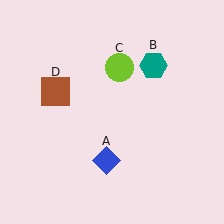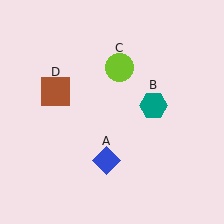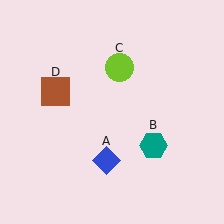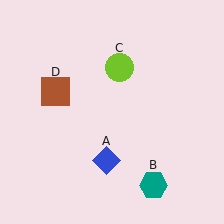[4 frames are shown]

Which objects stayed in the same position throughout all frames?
Blue diamond (object A) and lime circle (object C) and brown square (object D) remained stationary.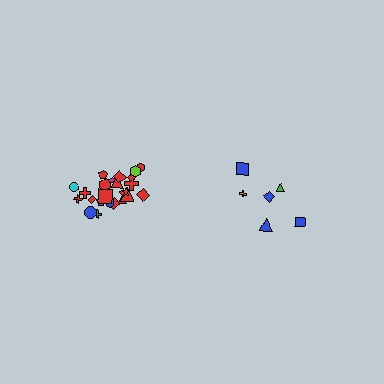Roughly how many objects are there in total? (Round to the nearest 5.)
Roughly 30 objects in total.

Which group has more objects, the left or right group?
The left group.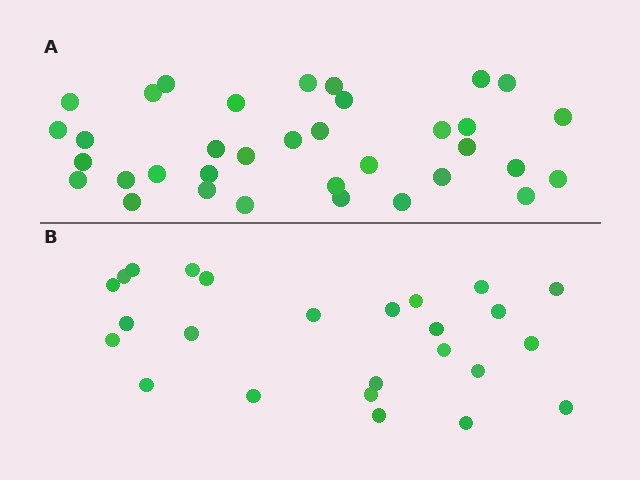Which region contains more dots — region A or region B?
Region A (the top region) has more dots.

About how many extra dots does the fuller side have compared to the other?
Region A has roughly 10 or so more dots than region B.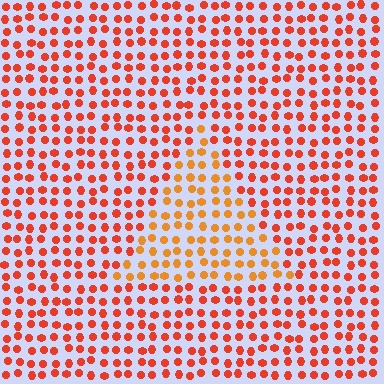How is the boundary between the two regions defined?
The boundary is defined purely by a slight shift in hue (about 26 degrees). Spacing, size, and orientation are identical on both sides.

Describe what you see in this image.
The image is filled with small red elements in a uniform arrangement. A triangle-shaped region is visible where the elements are tinted to a slightly different hue, forming a subtle color boundary.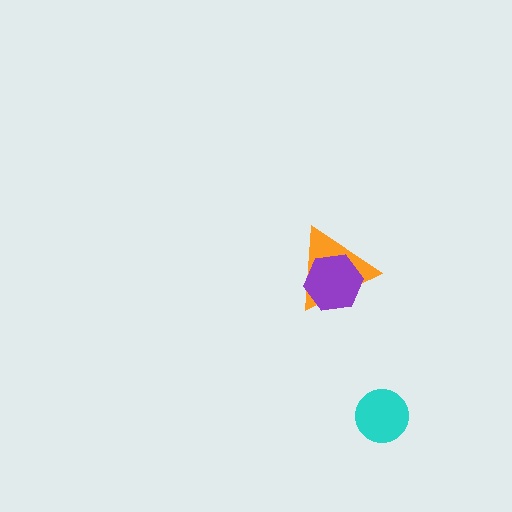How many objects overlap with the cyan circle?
0 objects overlap with the cyan circle.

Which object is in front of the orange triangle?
The purple hexagon is in front of the orange triangle.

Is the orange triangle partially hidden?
Yes, it is partially covered by another shape.